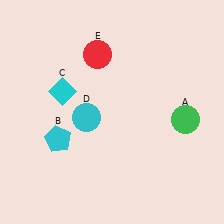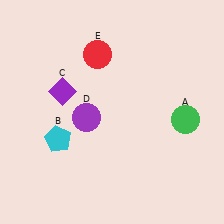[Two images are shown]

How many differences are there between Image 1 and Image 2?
There are 2 differences between the two images.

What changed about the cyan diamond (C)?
In Image 1, C is cyan. In Image 2, it changed to purple.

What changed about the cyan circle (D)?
In Image 1, D is cyan. In Image 2, it changed to purple.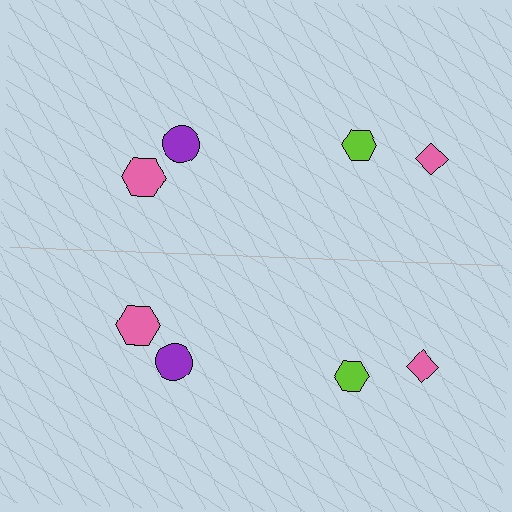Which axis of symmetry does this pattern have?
The pattern has a horizontal axis of symmetry running through the center of the image.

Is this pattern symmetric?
Yes, this pattern has bilateral (reflection) symmetry.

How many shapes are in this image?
There are 8 shapes in this image.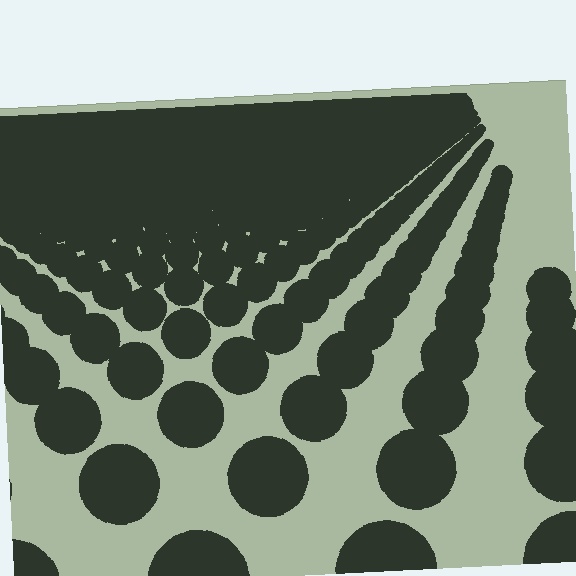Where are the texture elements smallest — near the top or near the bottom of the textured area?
Near the top.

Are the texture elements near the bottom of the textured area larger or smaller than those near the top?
Larger. Near the bottom, elements are closer to the viewer and appear at a bigger on-screen size.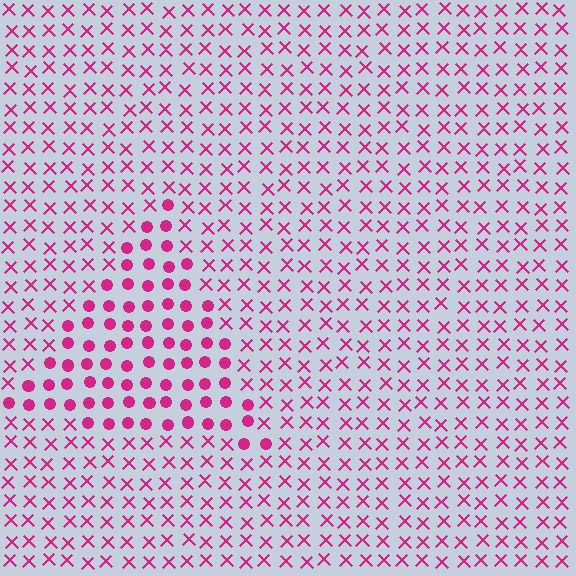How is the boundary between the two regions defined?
The boundary is defined by a change in element shape: circles inside vs. X marks outside. All elements share the same color and spacing.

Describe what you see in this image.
The image is filled with small magenta elements arranged in a uniform grid. A triangle-shaped region contains circles, while the surrounding area contains X marks. The boundary is defined purely by the change in element shape.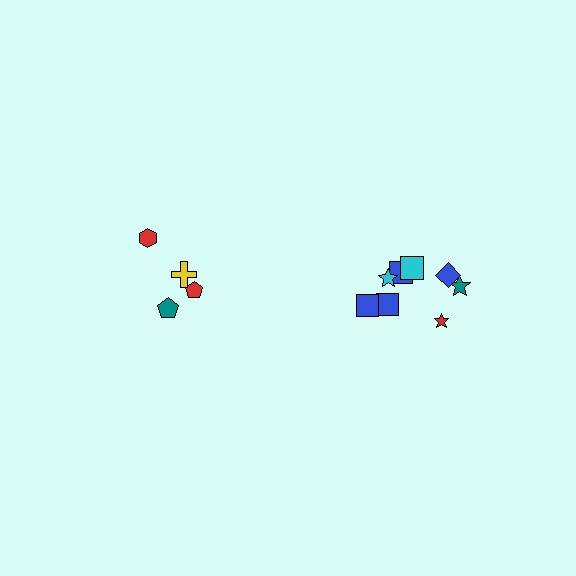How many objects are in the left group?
There are 4 objects.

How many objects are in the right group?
There are 8 objects.